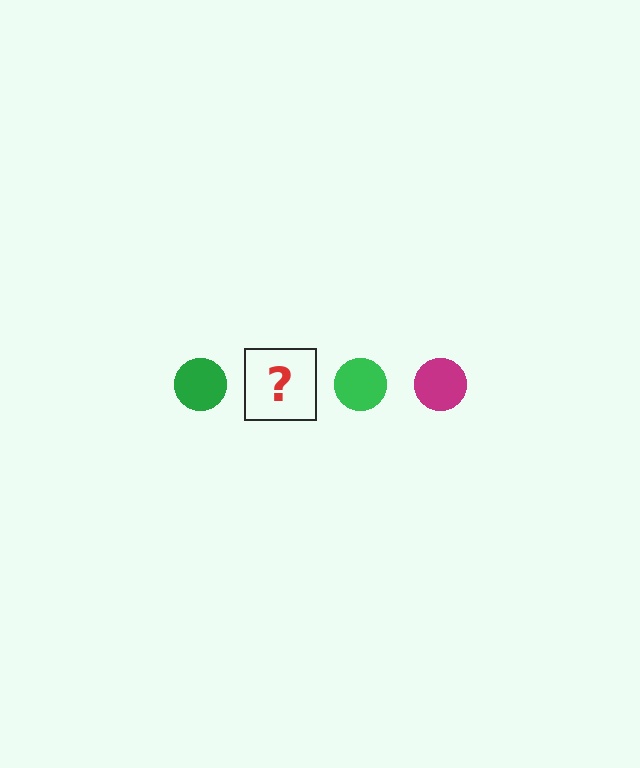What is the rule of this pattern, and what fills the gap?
The rule is that the pattern cycles through green, magenta circles. The gap should be filled with a magenta circle.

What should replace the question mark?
The question mark should be replaced with a magenta circle.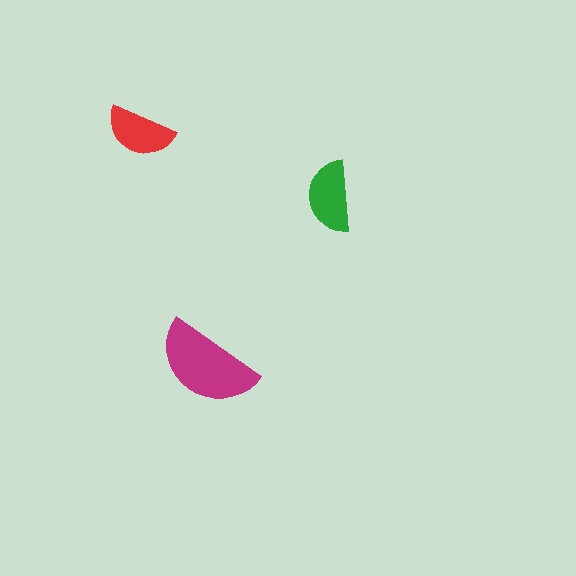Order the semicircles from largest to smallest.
the magenta one, the green one, the red one.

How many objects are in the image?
There are 3 objects in the image.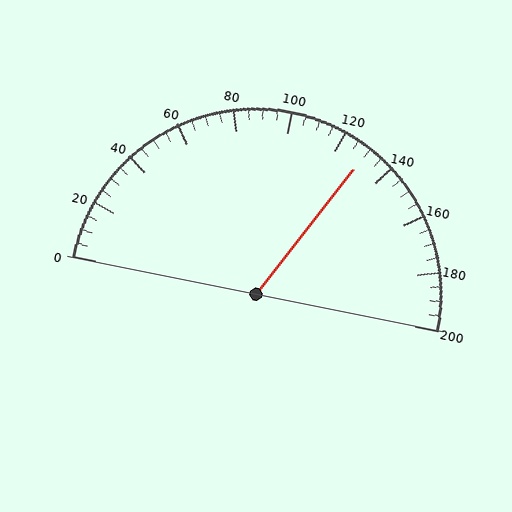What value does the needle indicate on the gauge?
The needle indicates approximately 130.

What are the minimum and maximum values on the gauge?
The gauge ranges from 0 to 200.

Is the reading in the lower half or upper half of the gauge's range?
The reading is in the upper half of the range (0 to 200).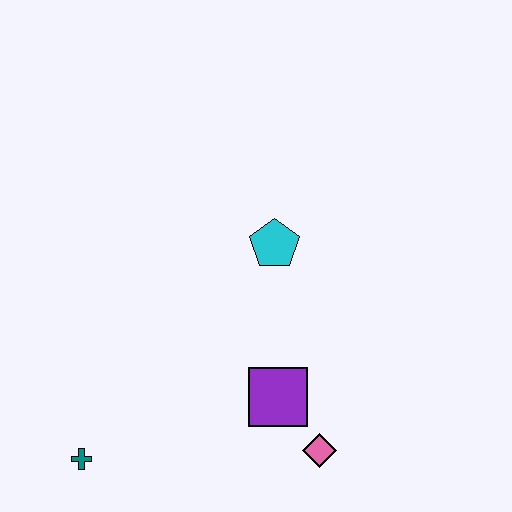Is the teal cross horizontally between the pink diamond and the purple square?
No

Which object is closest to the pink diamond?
The purple square is closest to the pink diamond.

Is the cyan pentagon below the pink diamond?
No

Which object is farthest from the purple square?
The teal cross is farthest from the purple square.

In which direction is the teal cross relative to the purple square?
The teal cross is to the left of the purple square.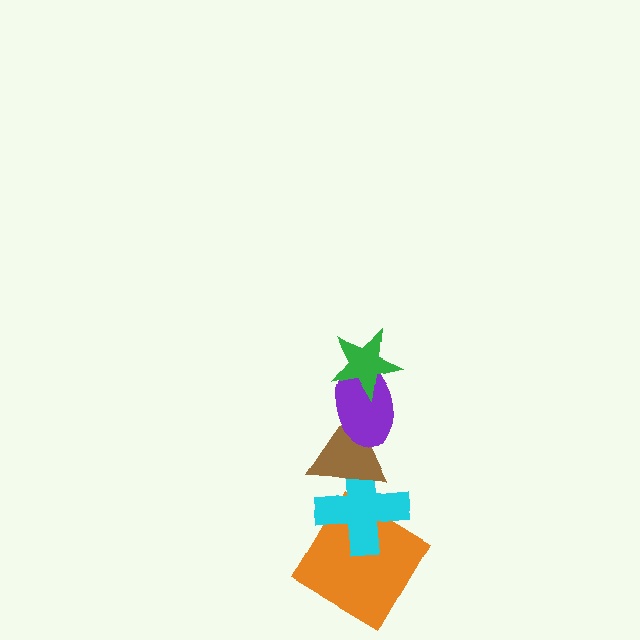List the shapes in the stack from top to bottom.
From top to bottom: the green star, the purple ellipse, the brown triangle, the cyan cross, the orange diamond.